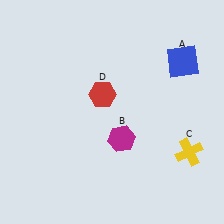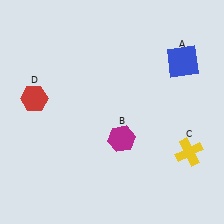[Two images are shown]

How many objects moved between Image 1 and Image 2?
1 object moved between the two images.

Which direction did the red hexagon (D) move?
The red hexagon (D) moved left.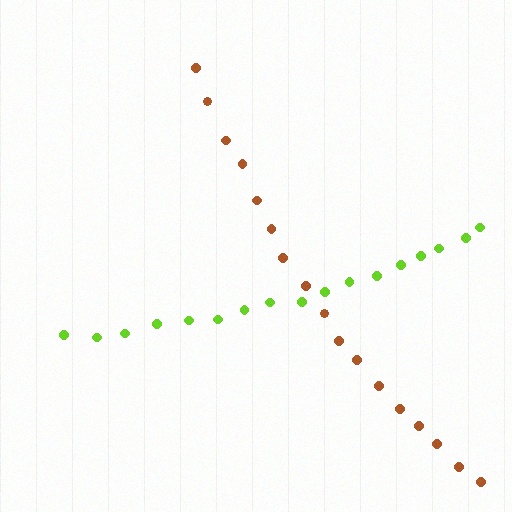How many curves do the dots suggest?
There are 2 distinct paths.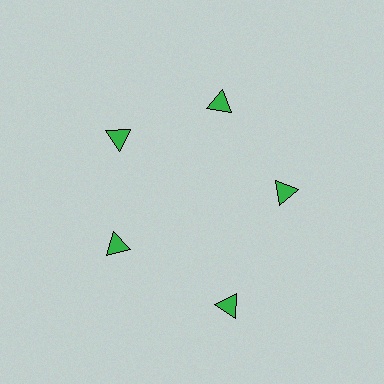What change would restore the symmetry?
The symmetry would be restored by moving it inward, back onto the ring so that all 5 triangles sit at equal angles and equal distance from the center.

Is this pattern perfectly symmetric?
No. The 5 green triangles are arranged in a ring, but one element near the 5 o'clock position is pushed outward from the center, breaking the 5-fold rotational symmetry.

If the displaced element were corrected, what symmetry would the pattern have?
It would have 5-fold rotational symmetry — the pattern would map onto itself every 72 degrees.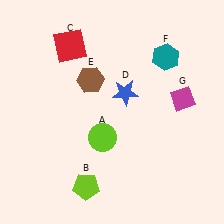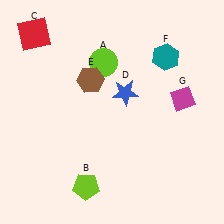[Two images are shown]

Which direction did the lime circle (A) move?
The lime circle (A) moved up.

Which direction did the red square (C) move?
The red square (C) moved left.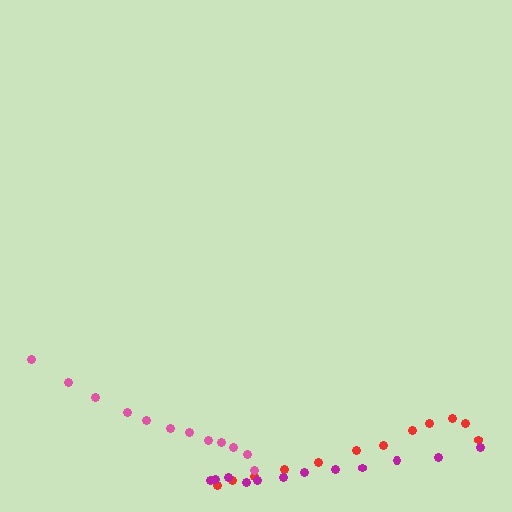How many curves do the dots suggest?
There are 3 distinct paths.